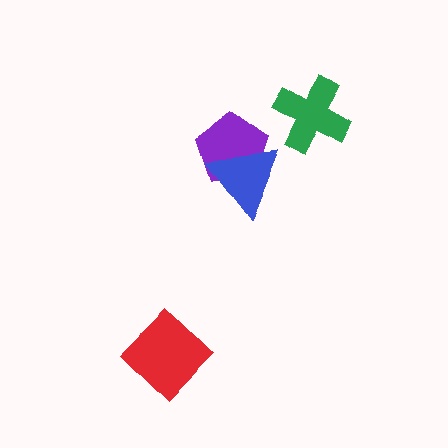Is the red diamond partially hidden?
No, no other shape covers it.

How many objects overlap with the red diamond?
0 objects overlap with the red diamond.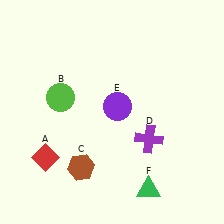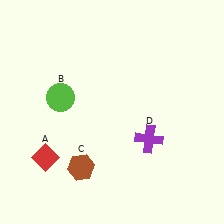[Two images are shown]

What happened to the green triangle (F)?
The green triangle (F) was removed in Image 2. It was in the bottom-right area of Image 1.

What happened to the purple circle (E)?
The purple circle (E) was removed in Image 2. It was in the top-right area of Image 1.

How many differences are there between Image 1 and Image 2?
There are 2 differences between the two images.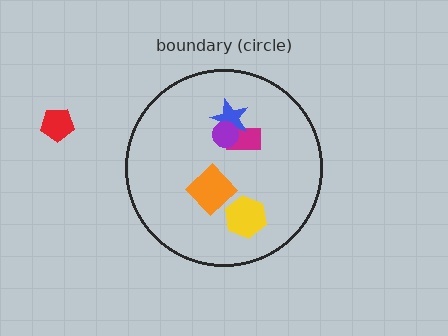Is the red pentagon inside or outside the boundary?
Outside.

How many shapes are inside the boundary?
5 inside, 1 outside.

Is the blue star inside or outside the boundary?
Inside.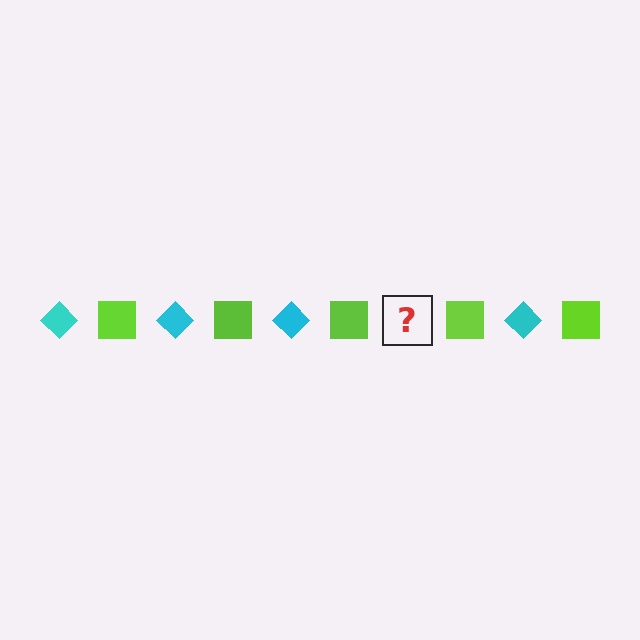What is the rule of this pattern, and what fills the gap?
The rule is that the pattern alternates between cyan diamond and lime square. The gap should be filled with a cyan diamond.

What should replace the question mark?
The question mark should be replaced with a cyan diamond.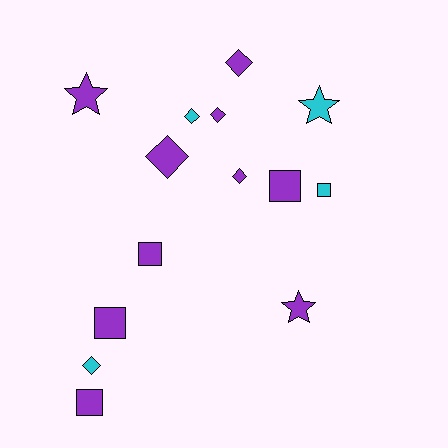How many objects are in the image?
There are 14 objects.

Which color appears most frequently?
Purple, with 10 objects.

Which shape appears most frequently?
Diamond, with 6 objects.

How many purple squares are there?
There are 4 purple squares.